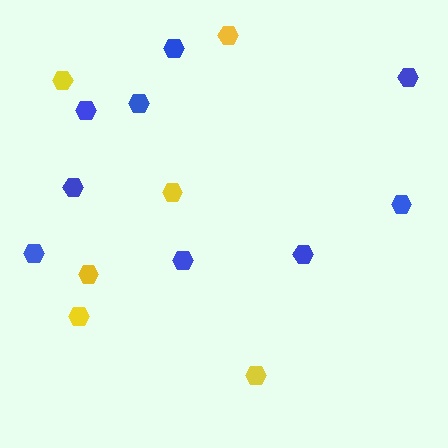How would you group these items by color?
There are 2 groups: one group of yellow hexagons (6) and one group of blue hexagons (9).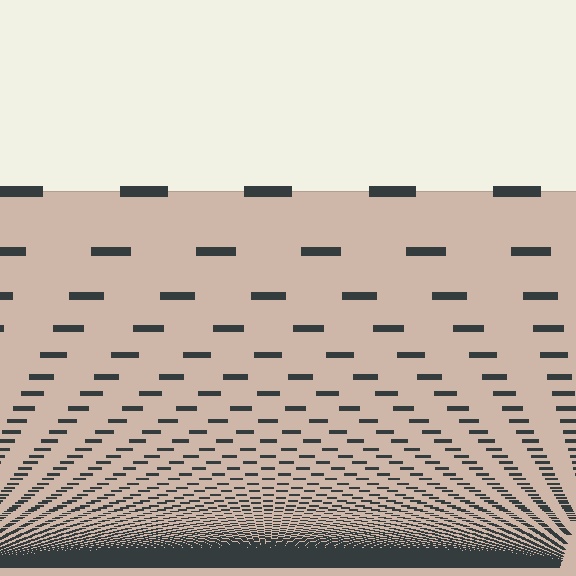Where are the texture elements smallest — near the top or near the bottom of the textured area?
Near the bottom.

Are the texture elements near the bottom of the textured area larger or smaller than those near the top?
Smaller. The gradient is inverted — elements near the bottom are smaller and denser.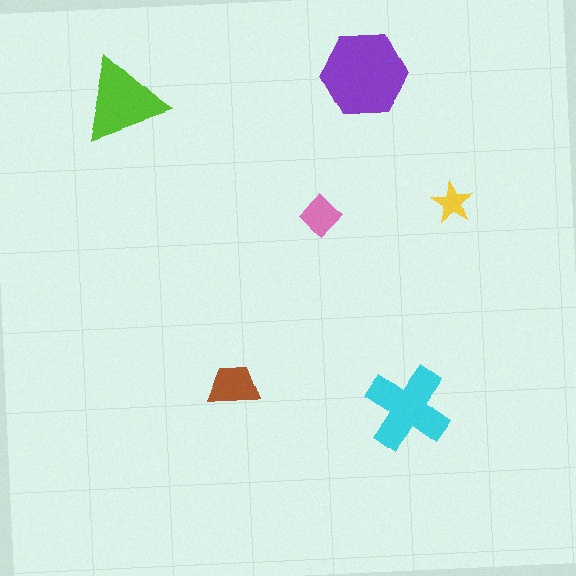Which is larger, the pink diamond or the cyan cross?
The cyan cross.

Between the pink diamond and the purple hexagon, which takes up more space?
The purple hexagon.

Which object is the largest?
The purple hexagon.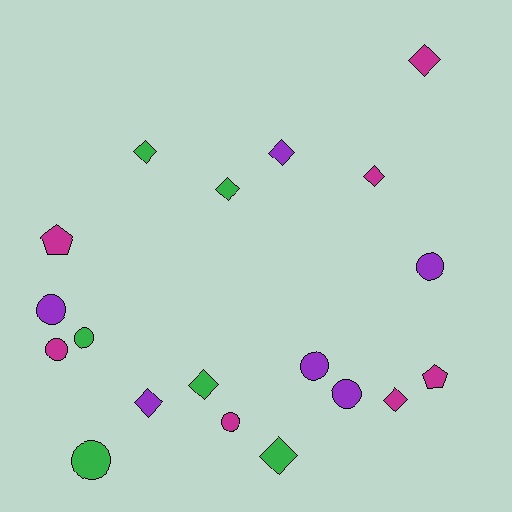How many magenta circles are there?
There are 2 magenta circles.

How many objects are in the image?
There are 19 objects.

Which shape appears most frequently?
Diamond, with 9 objects.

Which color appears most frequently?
Magenta, with 7 objects.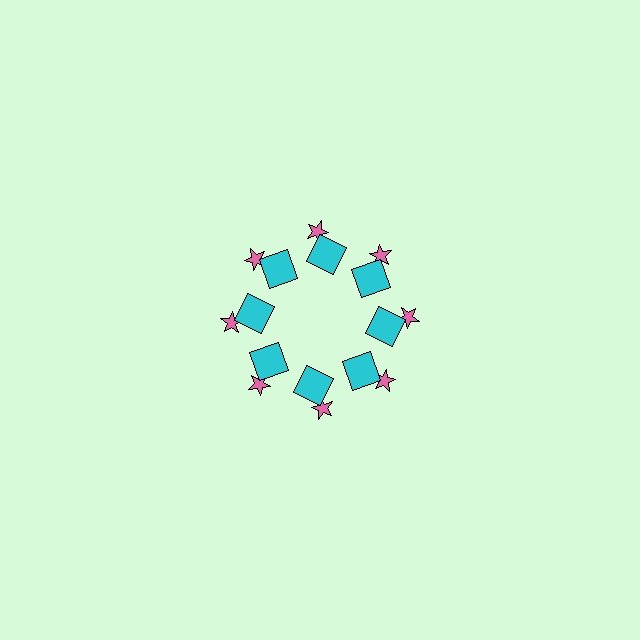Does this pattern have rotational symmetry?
Yes, this pattern has 8-fold rotational symmetry. It looks the same after rotating 45 degrees around the center.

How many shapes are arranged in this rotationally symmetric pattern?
There are 16 shapes, arranged in 8 groups of 2.